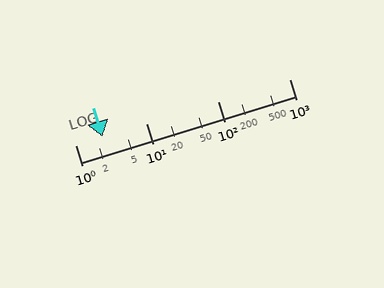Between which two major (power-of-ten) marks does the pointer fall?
The pointer is between 1 and 10.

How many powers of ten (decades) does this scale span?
The scale spans 3 decades, from 1 to 1000.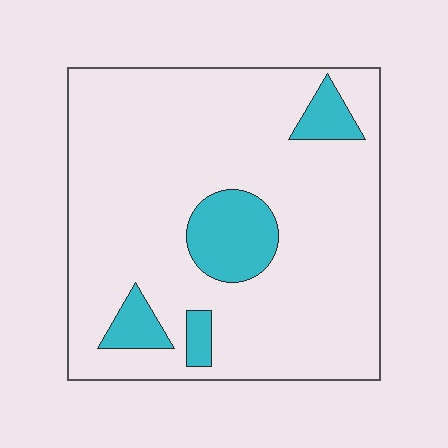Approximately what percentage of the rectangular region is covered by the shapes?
Approximately 15%.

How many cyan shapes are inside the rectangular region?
4.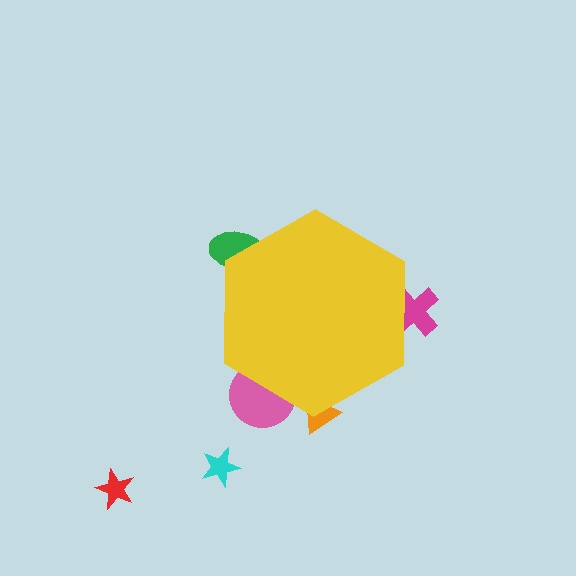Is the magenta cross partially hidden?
Yes, the magenta cross is partially hidden behind the yellow hexagon.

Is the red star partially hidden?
No, the red star is fully visible.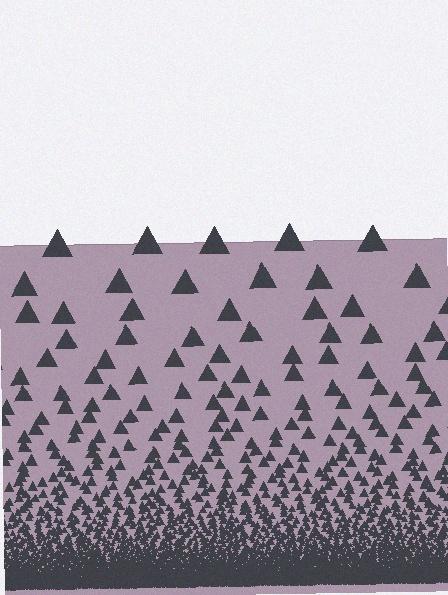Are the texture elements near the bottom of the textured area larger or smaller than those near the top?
Smaller. The gradient is inverted — elements near the bottom are smaller and denser.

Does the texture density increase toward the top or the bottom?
Density increases toward the bottom.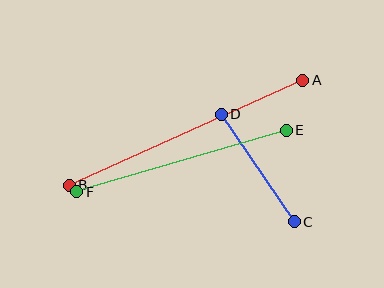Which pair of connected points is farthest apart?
Points A and B are farthest apart.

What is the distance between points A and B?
The distance is approximately 256 pixels.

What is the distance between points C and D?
The distance is approximately 130 pixels.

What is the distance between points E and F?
The distance is approximately 218 pixels.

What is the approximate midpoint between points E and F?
The midpoint is at approximately (182, 161) pixels.